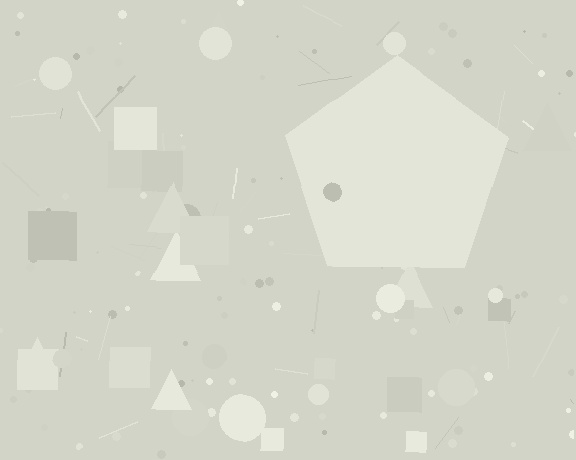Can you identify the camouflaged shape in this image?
The camouflaged shape is a pentagon.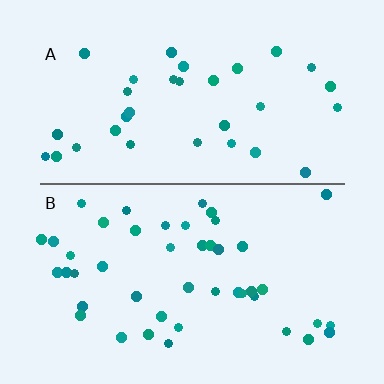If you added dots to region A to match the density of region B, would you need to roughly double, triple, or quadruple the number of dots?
Approximately double.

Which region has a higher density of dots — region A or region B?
B (the bottom).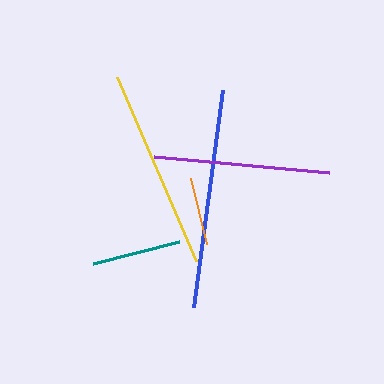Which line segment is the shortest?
The orange line is the shortest at approximately 68 pixels.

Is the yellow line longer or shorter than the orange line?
The yellow line is longer than the orange line.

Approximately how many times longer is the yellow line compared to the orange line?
The yellow line is approximately 3.0 times the length of the orange line.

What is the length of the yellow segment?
The yellow segment is approximately 200 pixels long.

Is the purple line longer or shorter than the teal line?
The purple line is longer than the teal line.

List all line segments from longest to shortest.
From longest to shortest: blue, yellow, purple, teal, orange.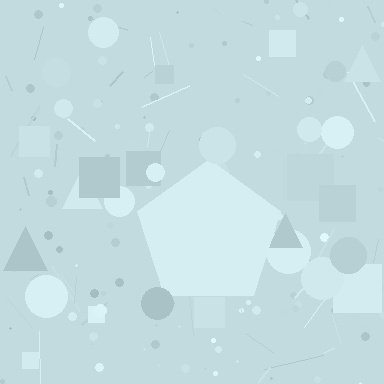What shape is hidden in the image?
A pentagon is hidden in the image.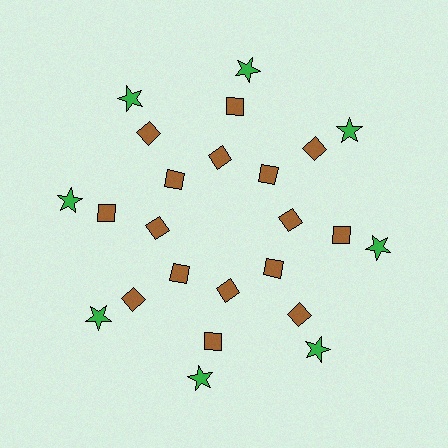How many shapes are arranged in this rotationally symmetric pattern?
There are 24 shapes, arranged in 8 groups of 3.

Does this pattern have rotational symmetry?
Yes, this pattern has 8-fold rotational symmetry. It looks the same after rotating 45 degrees around the center.